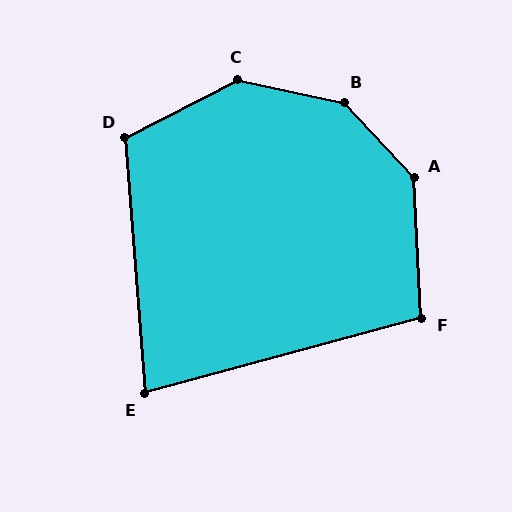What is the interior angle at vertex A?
Approximately 140 degrees (obtuse).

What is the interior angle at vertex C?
Approximately 141 degrees (obtuse).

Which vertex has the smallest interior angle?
E, at approximately 79 degrees.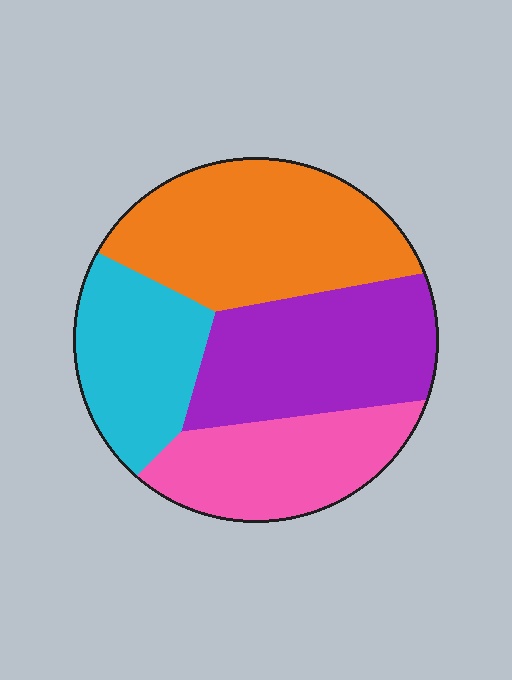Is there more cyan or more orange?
Orange.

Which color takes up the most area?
Orange, at roughly 30%.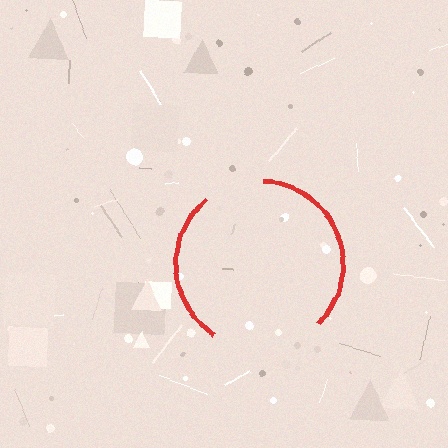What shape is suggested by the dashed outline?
The dashed outline suggests a circle.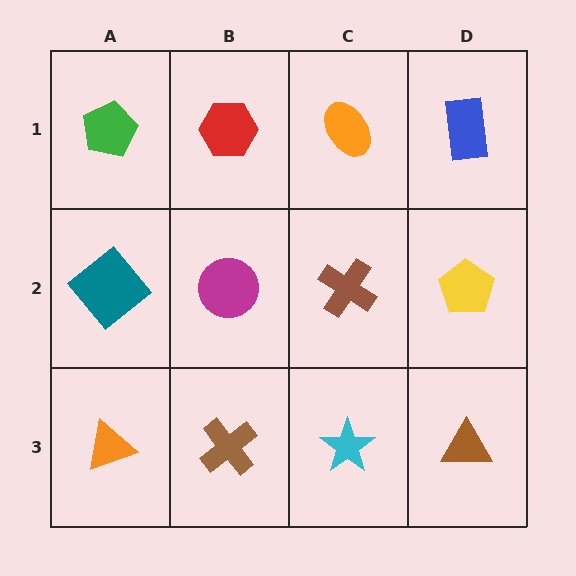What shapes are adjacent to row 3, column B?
A magenta circle (row 2, column B), an orange triangle (row 3, column A), a cyan star (row 3, column C).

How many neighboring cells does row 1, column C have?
3.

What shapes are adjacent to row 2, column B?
A red hexagon (row 1, column B), a brown cross (row 3, column B), a teal diamond (row 2, column A), a brown cross (row 2, column C).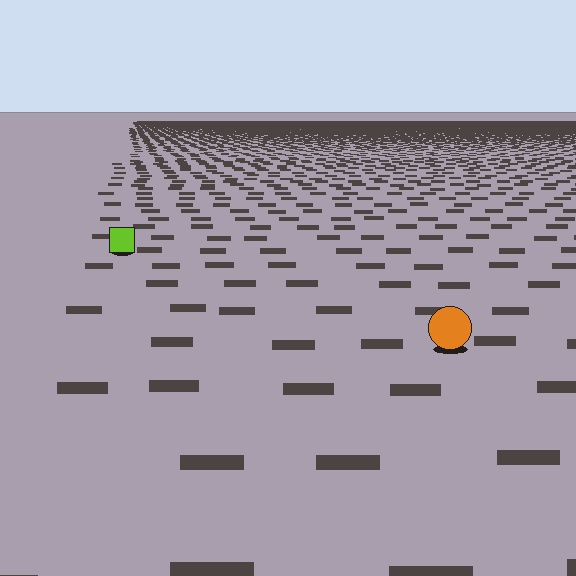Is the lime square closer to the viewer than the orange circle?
No. The orange circle is closer — you can tell from the texture gradient: the ground texture is coarser near it.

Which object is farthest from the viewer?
The lime square is farthest from the viewer. It appears smaller and the ground texture around it is denser.